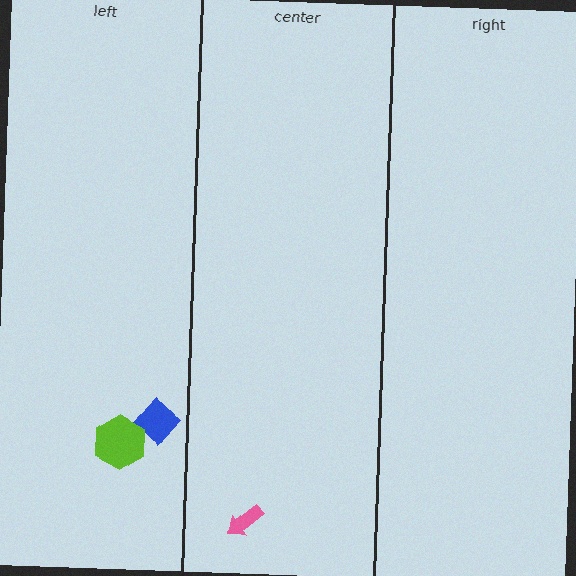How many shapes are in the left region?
2.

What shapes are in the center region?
The pink arrow.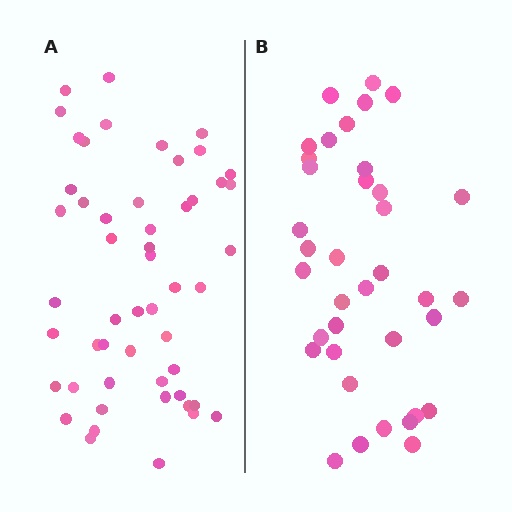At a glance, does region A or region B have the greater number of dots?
Region A (the left region) has more dots.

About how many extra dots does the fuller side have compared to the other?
Region A has approximately 15 more dots than region B.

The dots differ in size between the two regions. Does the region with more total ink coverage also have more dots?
No. Region B has more total ink coverage because its dots are larger, but region A actually contains more individual dots. Total area can be misleading — the number of items is what matters here.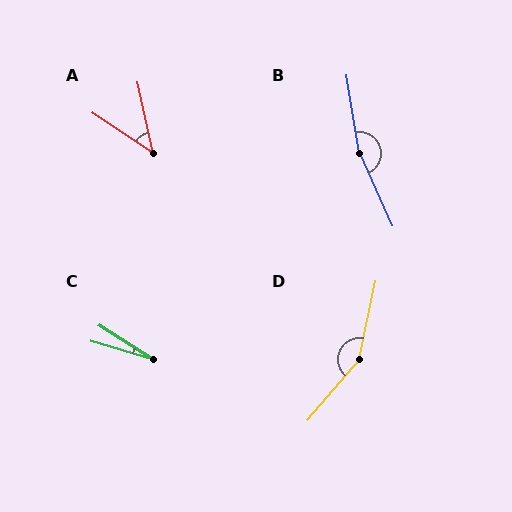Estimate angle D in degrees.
Approximately 151 degrees.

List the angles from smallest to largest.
C (16°), A (44°), D (151°), B (164°).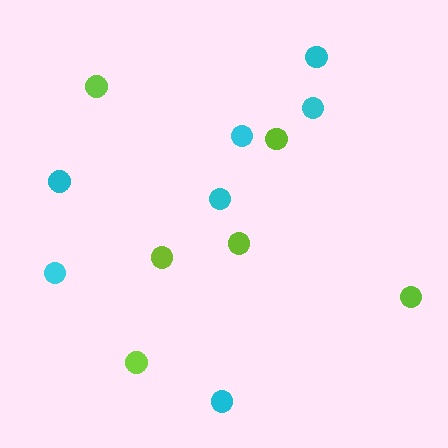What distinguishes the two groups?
There are 2 groups: one group of lime circles (6) and one group of cyan circles (7).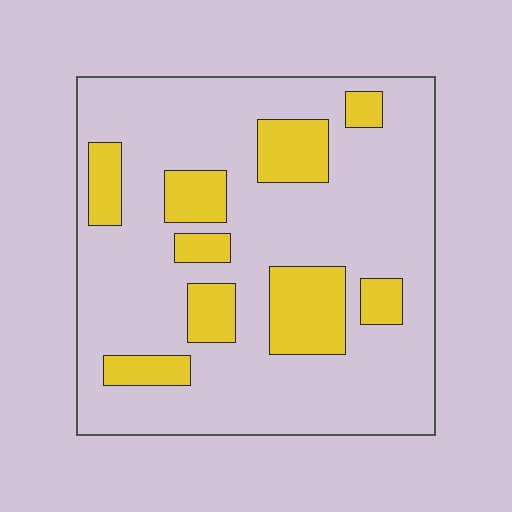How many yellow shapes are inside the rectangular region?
9.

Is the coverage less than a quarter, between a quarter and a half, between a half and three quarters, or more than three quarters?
Less than a quarter.